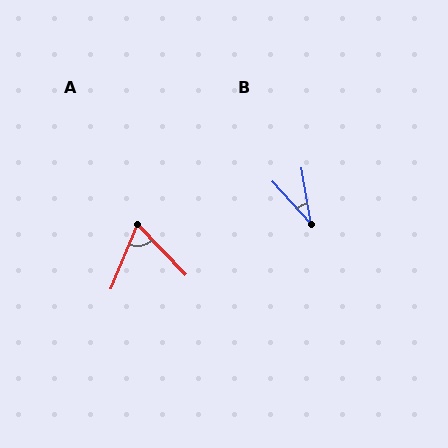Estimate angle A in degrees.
Approximately 66 degrees.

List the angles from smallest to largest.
B (33°), A (66°).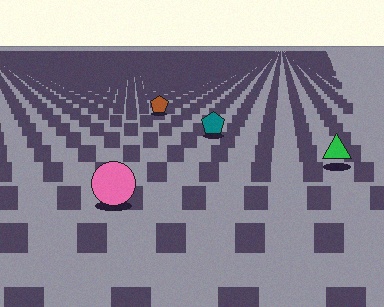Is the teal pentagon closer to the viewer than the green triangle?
No. The green triangle is closer — you can tell from the texture gradient: the ground texture is coarser near it.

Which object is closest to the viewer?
The pink circle is closest. The texture marks near it are larger and more spread out.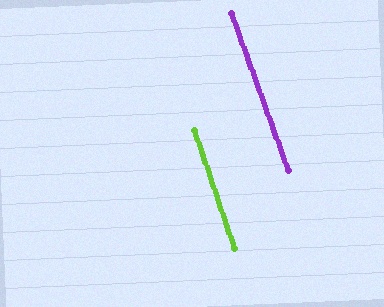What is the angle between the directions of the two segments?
Approximately 1 degree.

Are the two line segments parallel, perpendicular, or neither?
Parallel — their directions differ by only 1.1°.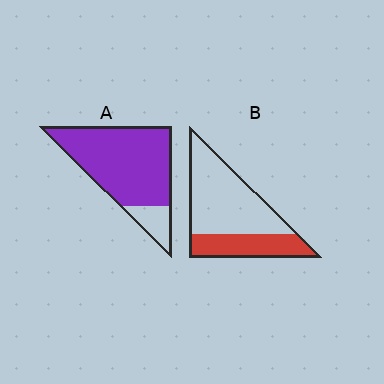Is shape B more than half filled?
No.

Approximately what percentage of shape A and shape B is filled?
A is approximately 85% and B is approximately 35%.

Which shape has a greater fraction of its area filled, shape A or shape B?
Shape A.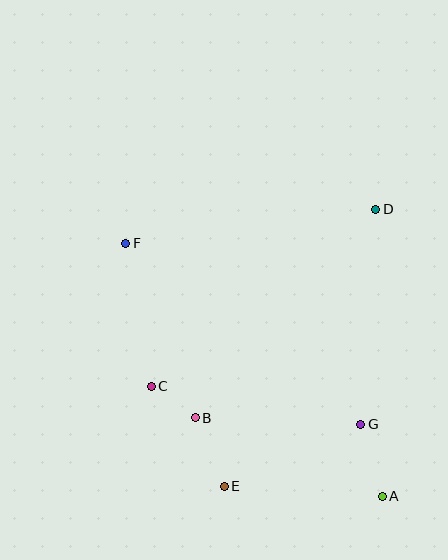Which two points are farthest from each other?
Points A and F are farthest from each other.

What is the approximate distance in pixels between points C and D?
The distance between C and D is approximately 286 pixels.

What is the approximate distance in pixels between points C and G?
The distance between C and G is approximately 213 pixels.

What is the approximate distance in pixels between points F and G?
The distance between F and G is approximately 297 pixels.